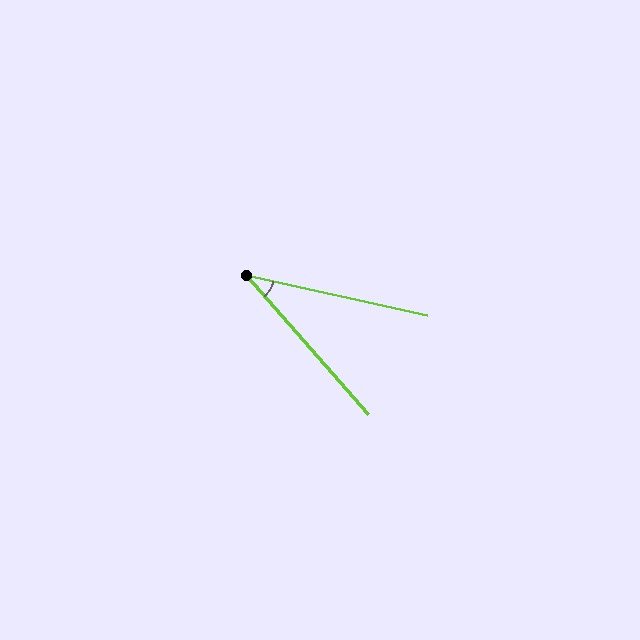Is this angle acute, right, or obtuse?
It is acute.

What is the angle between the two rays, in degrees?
Approximately 36 degrees.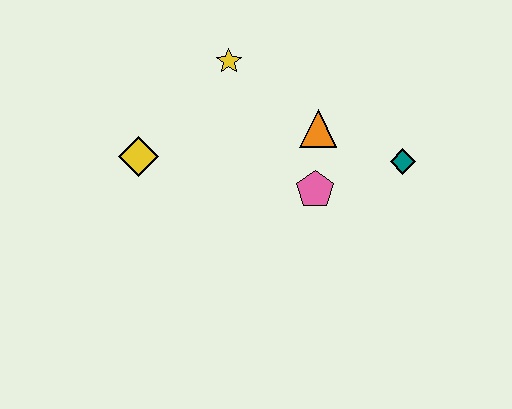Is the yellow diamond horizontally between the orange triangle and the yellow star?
No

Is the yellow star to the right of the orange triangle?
No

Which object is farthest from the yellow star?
The teal diamond is farthest from the yellow star.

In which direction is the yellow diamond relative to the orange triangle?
The yellow diamond is to the left of the orange triangle.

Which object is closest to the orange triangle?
The pink pentagon is closest to the orange triangle.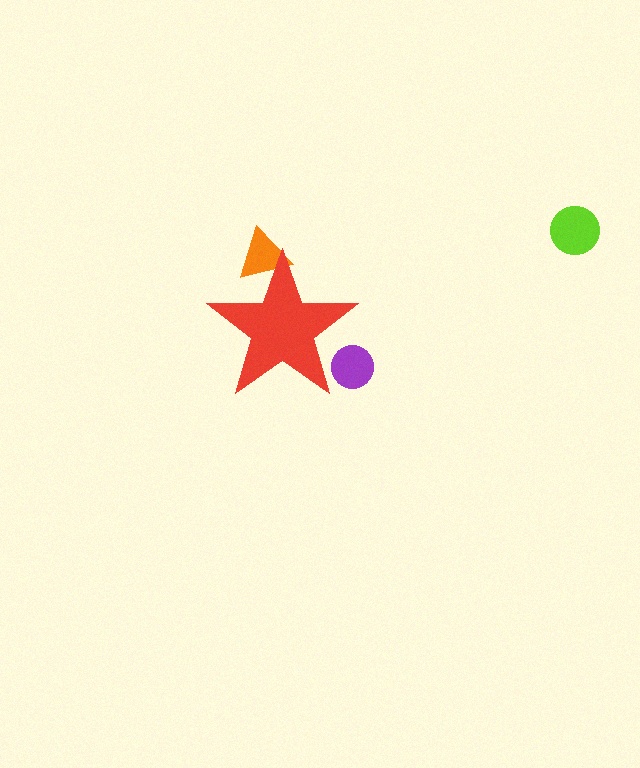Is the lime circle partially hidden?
No, the lime circle is fully visible.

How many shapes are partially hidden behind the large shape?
2 shapes are partially hidden.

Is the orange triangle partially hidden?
Yes, the orange triangle is partially hidden behind the red star.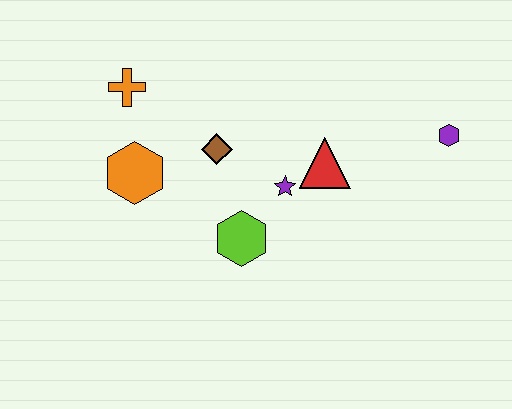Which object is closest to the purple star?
The red triangle is closest to the purple star.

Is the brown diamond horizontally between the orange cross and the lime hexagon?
Yes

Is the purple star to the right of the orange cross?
Yes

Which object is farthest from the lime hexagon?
The purple hexagon is farthest from the lime hexagon.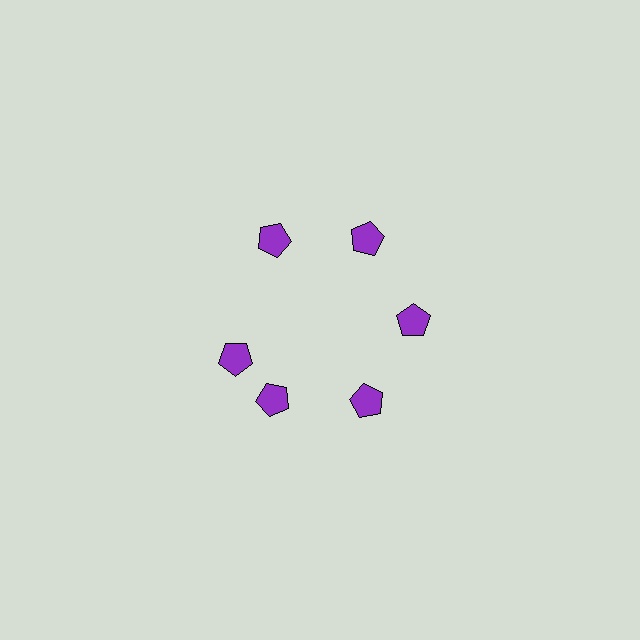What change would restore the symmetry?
The symmetry would be restored by rotating it back into even spacing with its neighbors so that all 6 pentagons sit at equal angles and equal distance from the center.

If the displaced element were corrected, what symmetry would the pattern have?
It would have 6-fold rotational symmetry — the pattern would map onto itself every 60 degrees.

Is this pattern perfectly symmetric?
No. The 6 purple pentagons are arranged in a ring, but one element near the 9 o'clock position is rotated out of alignment along the ring, breaking the 6-fold rotational symmetry.